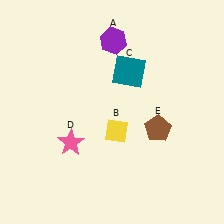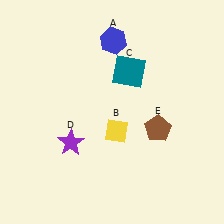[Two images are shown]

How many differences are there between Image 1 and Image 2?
There are 2 differences between the two images.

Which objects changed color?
A changed from purple to blue. D changed from pink to purple.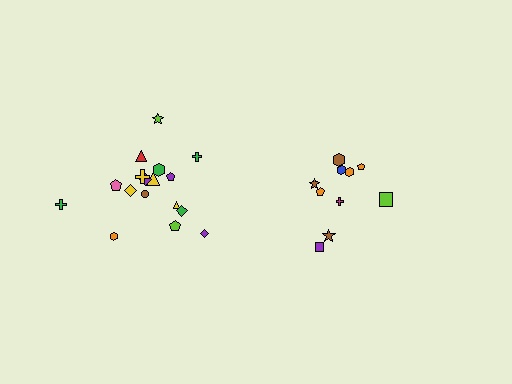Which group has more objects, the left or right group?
The left group.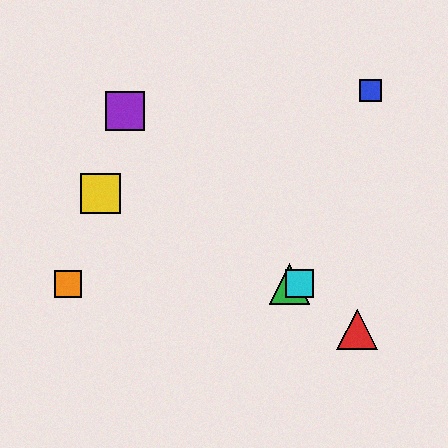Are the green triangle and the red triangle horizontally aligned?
No, the green triangle is at y≈284 and the red triangle is at y≈330.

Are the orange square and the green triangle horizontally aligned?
Yes, both are at y≈284.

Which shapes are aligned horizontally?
The green triangle, the orange square, the cyan square are aligned horizontally.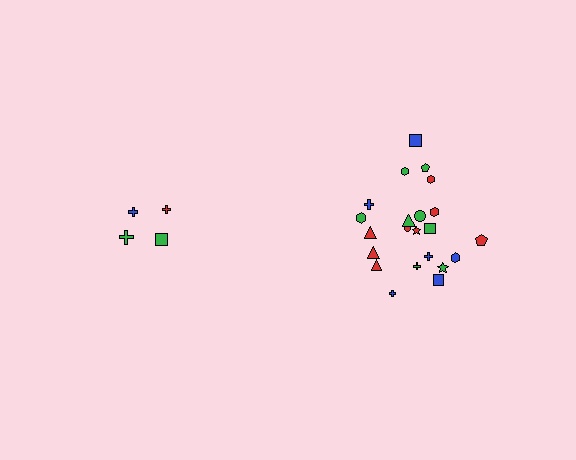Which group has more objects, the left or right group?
The right group.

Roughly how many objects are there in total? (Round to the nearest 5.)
Roughly 25 objects in total.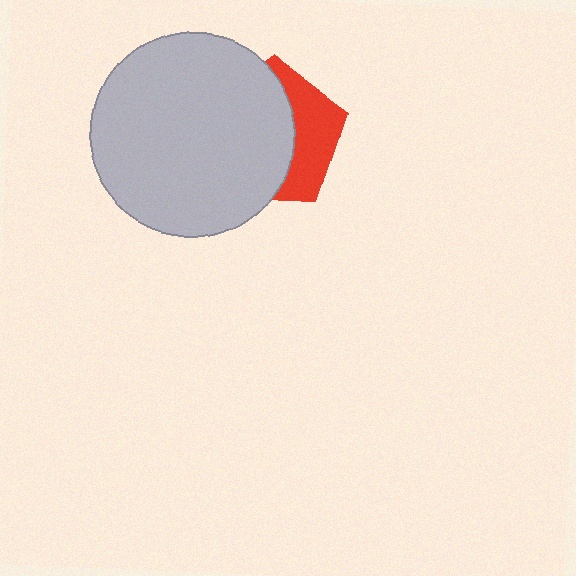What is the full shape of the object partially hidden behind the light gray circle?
The partially hidden object is a red pentagon.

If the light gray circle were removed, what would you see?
You would see the complete red pentagon.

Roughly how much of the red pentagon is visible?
A small part of it is visible (roughly 36%).